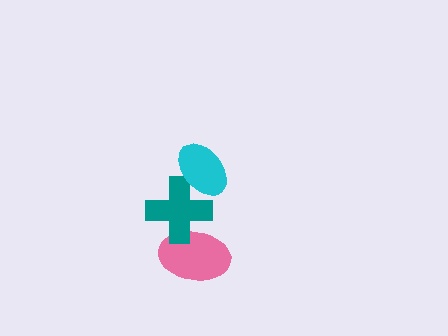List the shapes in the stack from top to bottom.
From top to bottom: the cyan ellipse, the teal cross, the pink ellipse.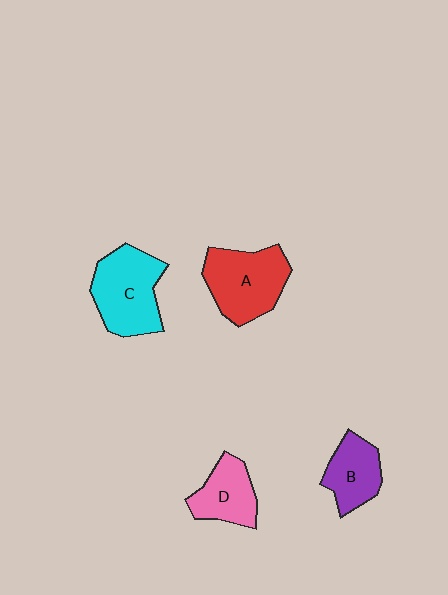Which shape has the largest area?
Shape C (cyan).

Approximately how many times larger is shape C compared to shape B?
Approximately 1.6 times.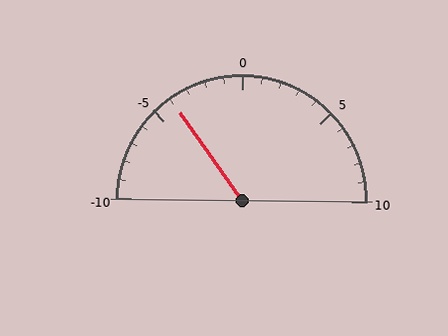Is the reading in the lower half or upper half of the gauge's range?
The reading is in the lower half of the range (-10 to 10).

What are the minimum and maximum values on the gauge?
The gauge ranges from -10 to 10.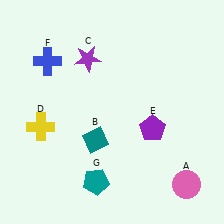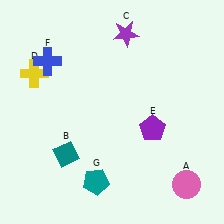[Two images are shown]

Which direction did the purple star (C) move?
The purple star (C) moved right.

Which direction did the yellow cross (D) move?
The yellow cross (D) moved up.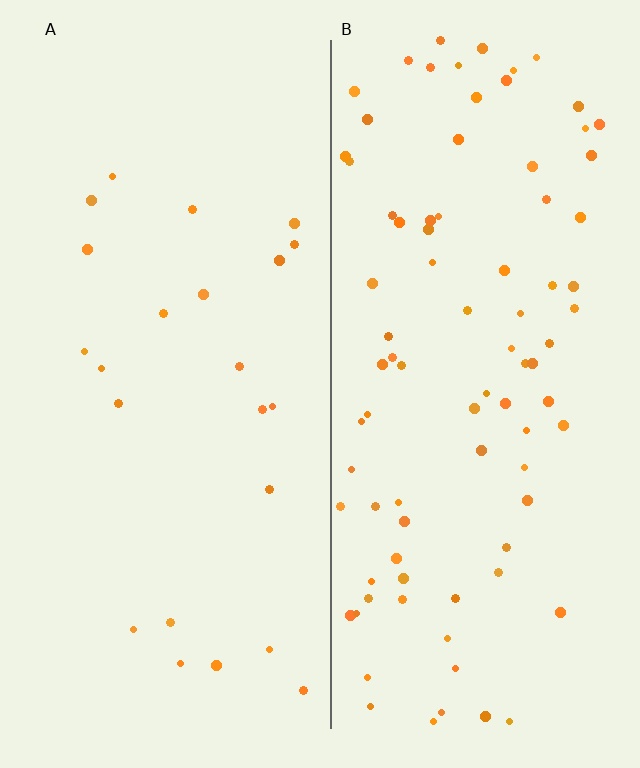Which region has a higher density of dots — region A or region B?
B (the right).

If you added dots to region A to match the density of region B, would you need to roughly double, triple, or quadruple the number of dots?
Approximately quadruple.